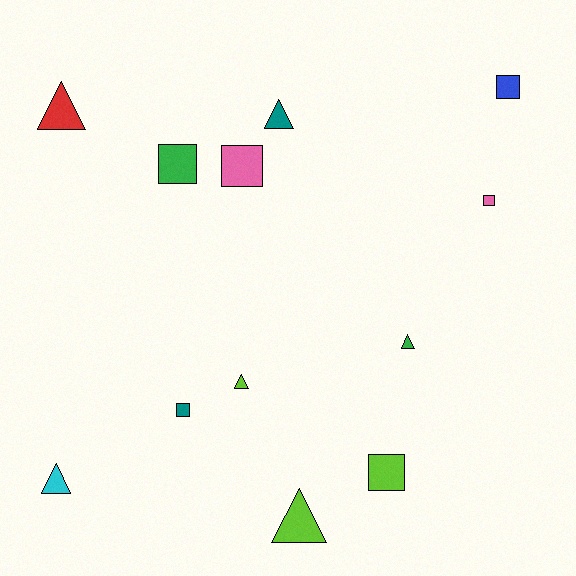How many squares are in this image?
There are 6 squares.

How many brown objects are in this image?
There are no brown objects.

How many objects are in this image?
There are 12 objects.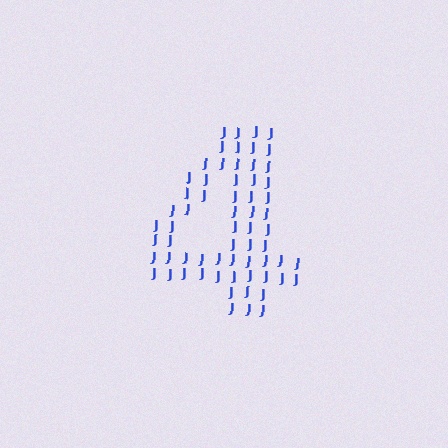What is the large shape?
The large shape is the digit 4.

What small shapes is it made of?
It is made of small letter J's.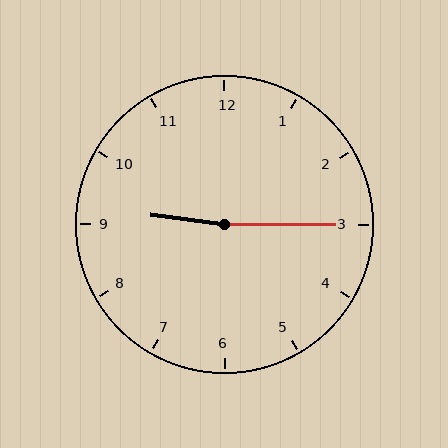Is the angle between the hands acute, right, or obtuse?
It is obtuse.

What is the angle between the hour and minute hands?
Approximately 172 degrees.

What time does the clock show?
9:15.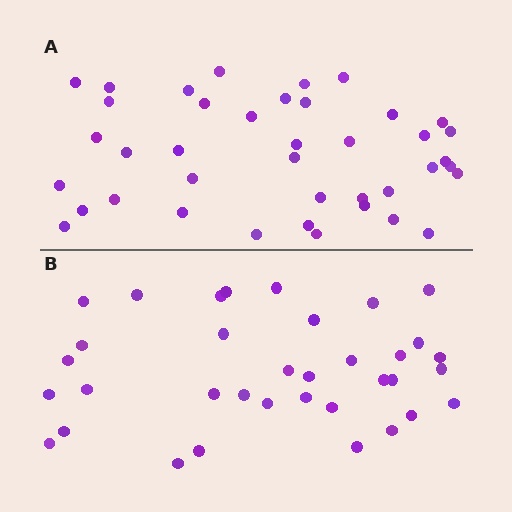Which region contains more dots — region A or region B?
Region A (the top region) has more dots.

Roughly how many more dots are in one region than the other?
Region A has about 5 more dots than region B.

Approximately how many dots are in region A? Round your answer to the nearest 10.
About 40 dots.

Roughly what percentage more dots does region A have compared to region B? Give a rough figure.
About 15% more.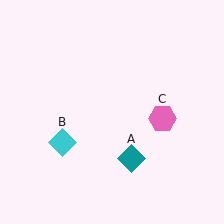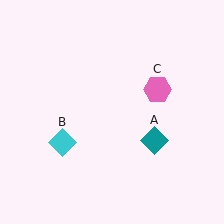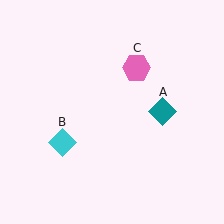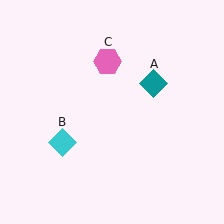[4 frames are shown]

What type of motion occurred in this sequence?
The teal diamond (object A), pink hexagon (object C) rotated counterclockwise around the center of the scene.